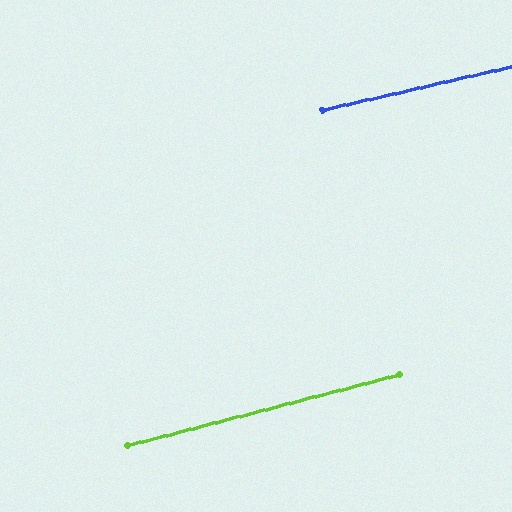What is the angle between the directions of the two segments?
Approximately 2 degrees.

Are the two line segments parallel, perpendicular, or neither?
Parallel — their directions differ by only 1.6°.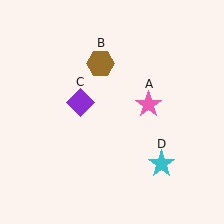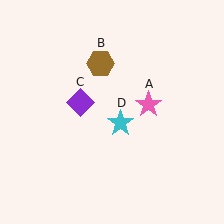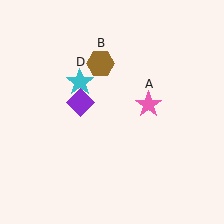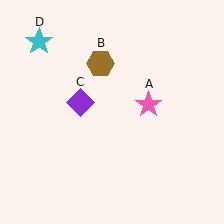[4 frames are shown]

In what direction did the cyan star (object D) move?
The cyan star (object D) moved up and to the left.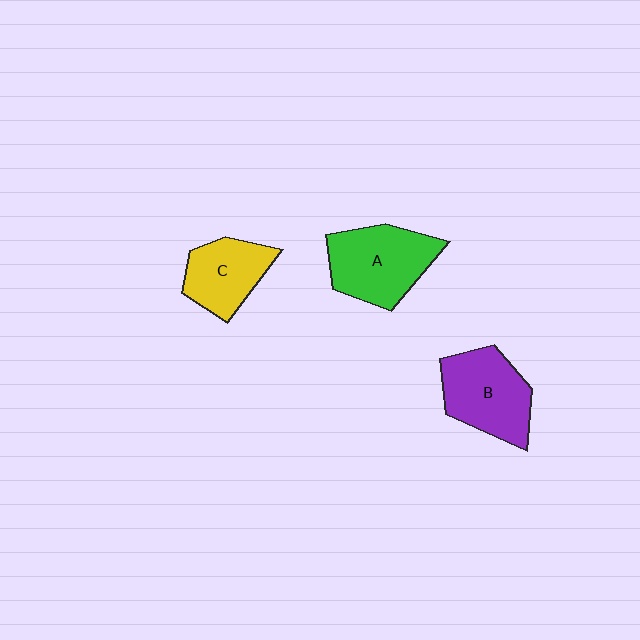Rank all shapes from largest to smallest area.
From largest to smallest: A (green), B (purple), C (yellow).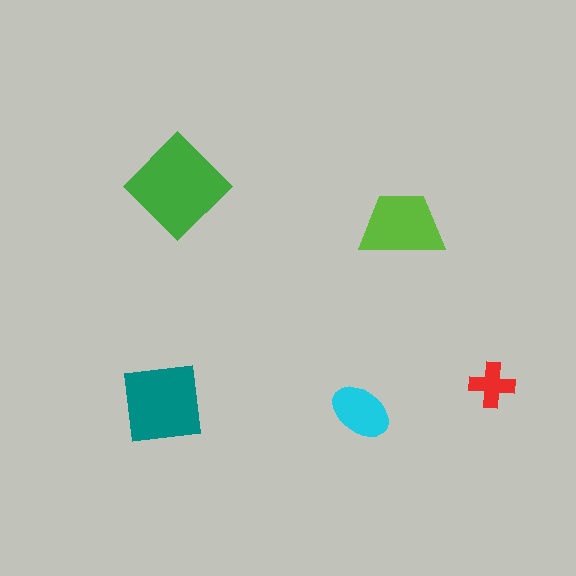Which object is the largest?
The green diamond.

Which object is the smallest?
The red cross.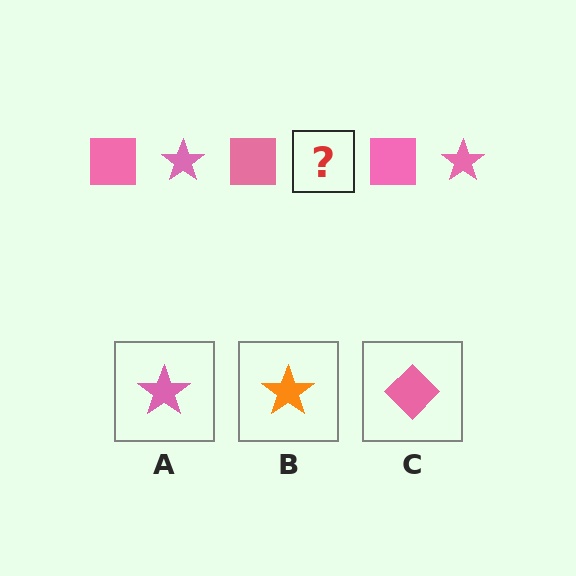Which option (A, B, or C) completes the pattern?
A.